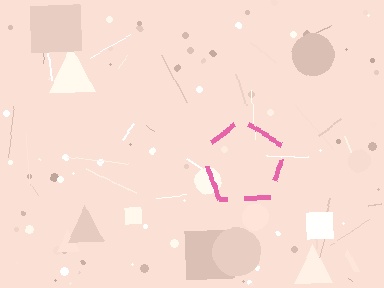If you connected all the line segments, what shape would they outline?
They would outline a pentagon.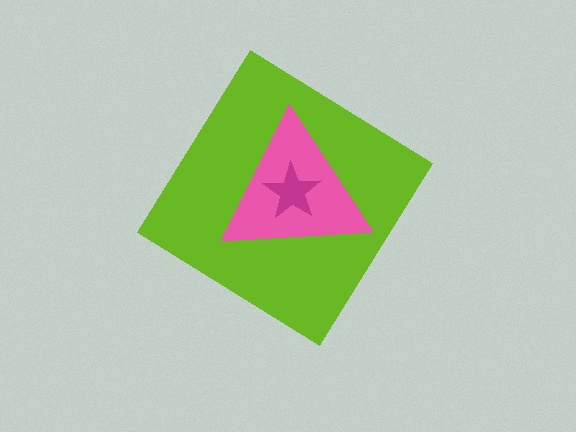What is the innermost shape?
The magenta star.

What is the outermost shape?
The lime diamond.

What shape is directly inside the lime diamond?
The pink triangle.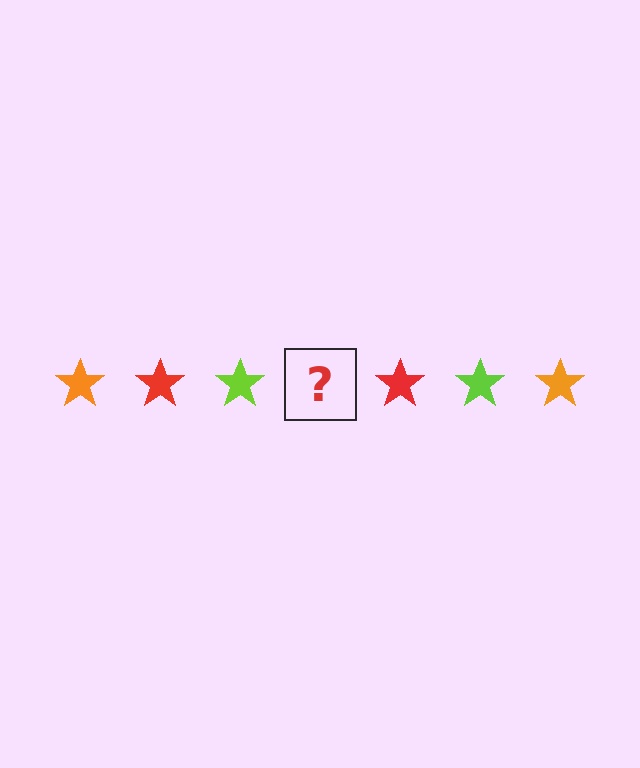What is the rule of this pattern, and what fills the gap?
The rule is that the pattern cycles through orange, red, lime stars. The gap should be filled with an orange star.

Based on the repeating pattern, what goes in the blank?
The blank should be an orange star.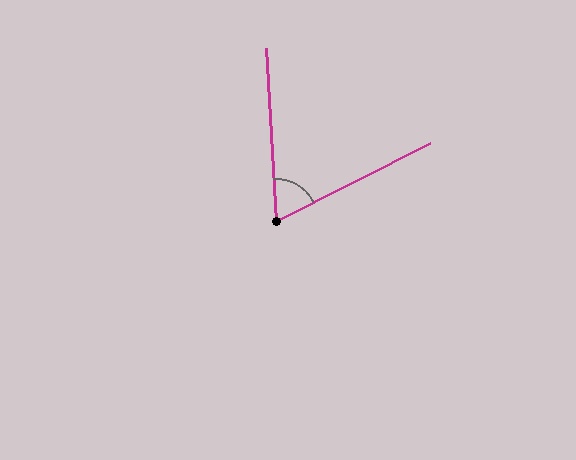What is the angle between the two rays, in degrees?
Approximately 67 degrees.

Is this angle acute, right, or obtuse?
It is acute.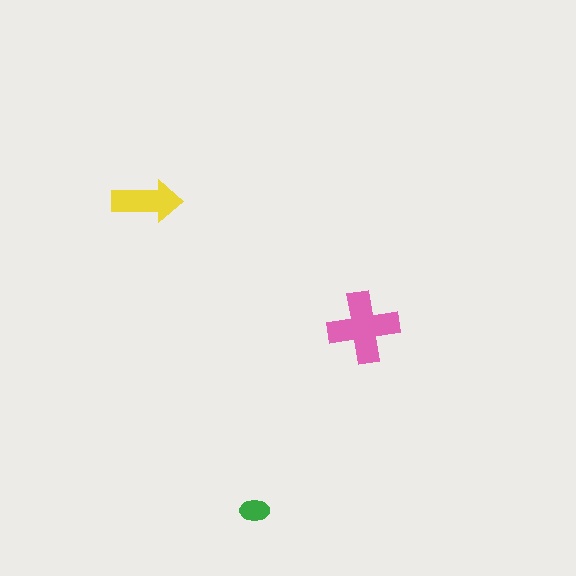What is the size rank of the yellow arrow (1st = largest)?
2nd.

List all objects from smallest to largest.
The green ellipse, the yellow arrow, the pink cross.